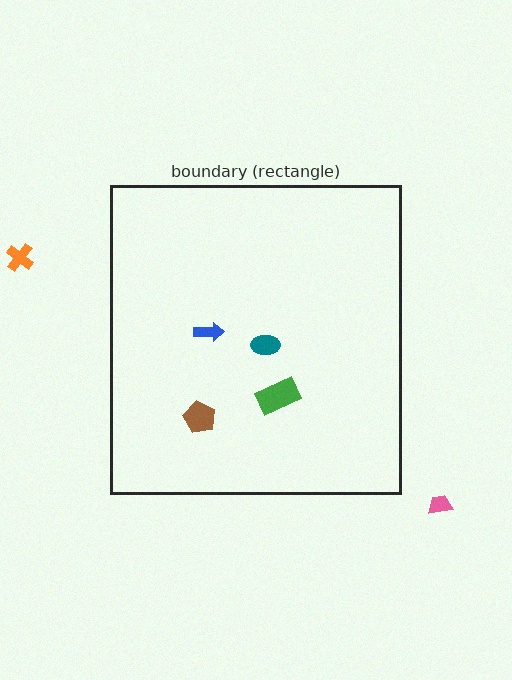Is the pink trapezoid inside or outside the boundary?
Outside.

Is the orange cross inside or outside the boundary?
Outside.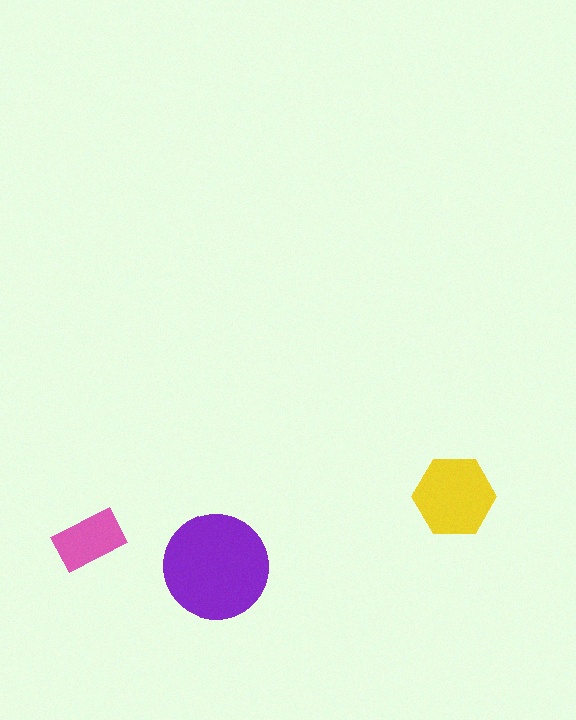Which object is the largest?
The purple circle.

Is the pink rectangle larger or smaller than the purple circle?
Smaller.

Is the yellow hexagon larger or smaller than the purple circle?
Smaller.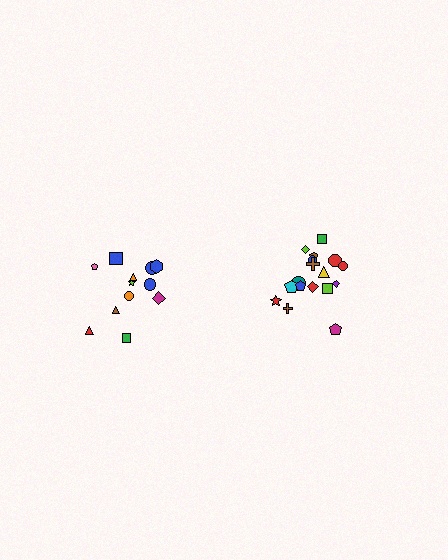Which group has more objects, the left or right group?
The right group.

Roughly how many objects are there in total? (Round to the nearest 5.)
Roughly 30 objects in total.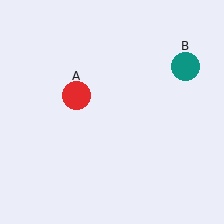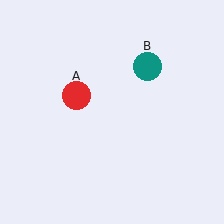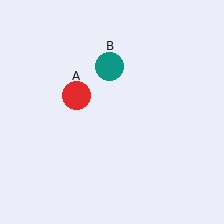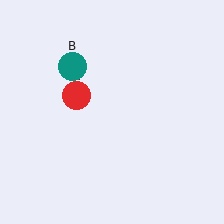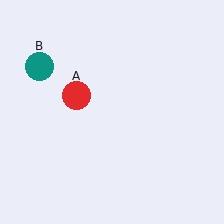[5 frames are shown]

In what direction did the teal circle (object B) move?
The teal circle (object B) moved left.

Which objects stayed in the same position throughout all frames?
Red circle (object A) remained stationary.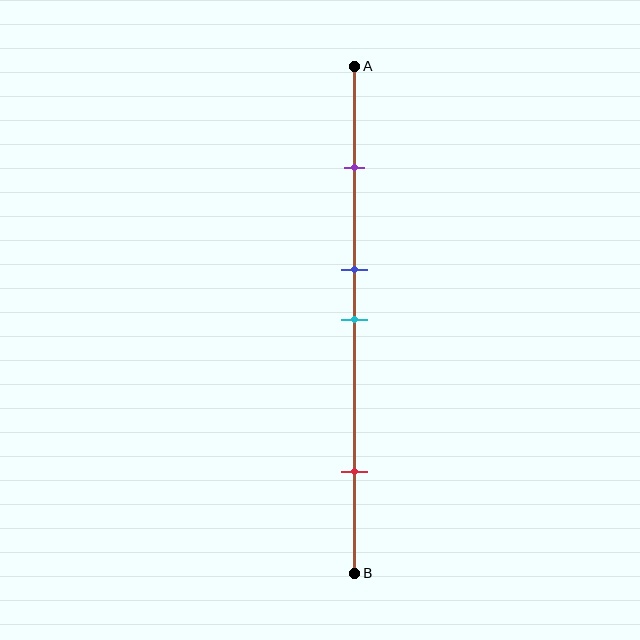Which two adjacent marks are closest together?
The blue and cyan marks are the closest adjacent pair.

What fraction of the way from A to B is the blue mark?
The blue mark is approximately 40% (0.4) of the way from A to B.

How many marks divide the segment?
There are 4 marks dividing the segment.